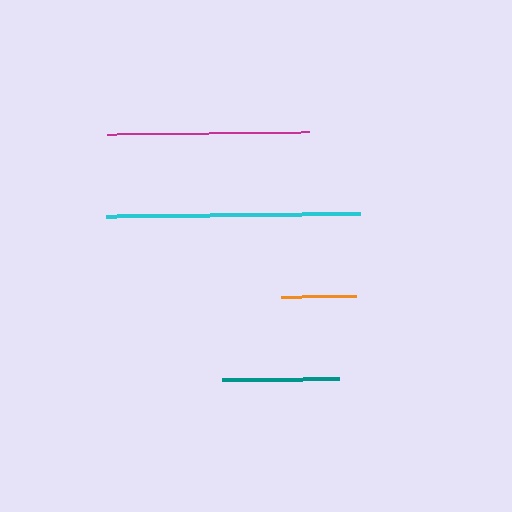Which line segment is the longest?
The cyan line is the longest at approximately 253 pixels.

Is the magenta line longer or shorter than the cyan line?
The cyan line is longer than the magenta line.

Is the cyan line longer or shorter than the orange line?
The cyan line is longer than the orange line.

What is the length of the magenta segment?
The magenta segment is approximately 202 pixels long.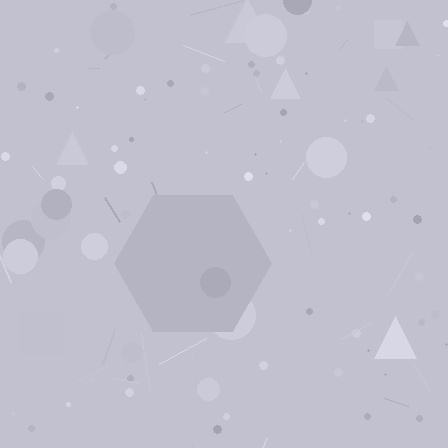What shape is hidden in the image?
A hexagon is hidden in the image.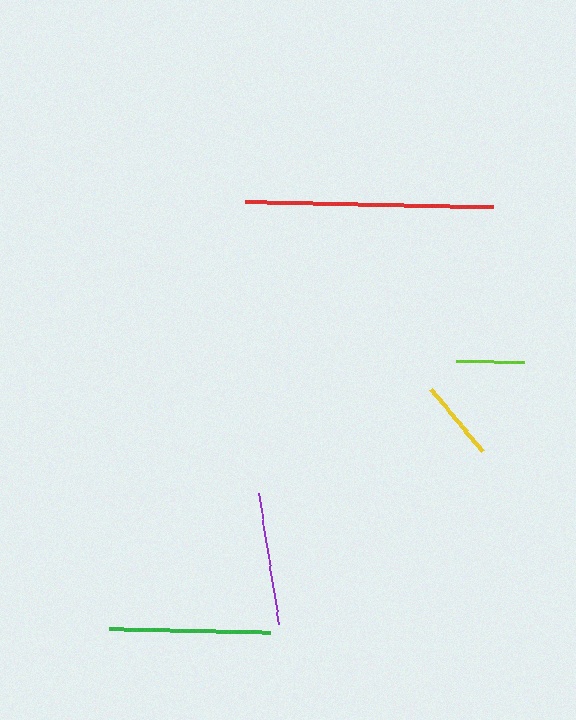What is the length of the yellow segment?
The yellow segment is approximately 81 pixels long.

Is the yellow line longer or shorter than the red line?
The red line is longer than the yellow line.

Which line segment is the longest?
The red line is the longest at approximately 248 pixels.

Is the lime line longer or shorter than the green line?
The green line is longer than the lime line.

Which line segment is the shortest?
The lime line is the shortest at approximately 68 pixels.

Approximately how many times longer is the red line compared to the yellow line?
The red line is approximately 3.1 times the length of the yellow line.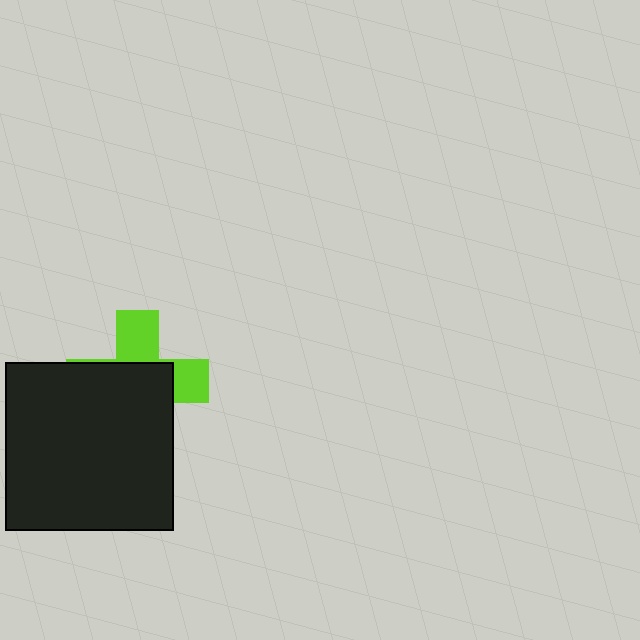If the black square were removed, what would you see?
You would see the complete lime cross.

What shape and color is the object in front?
The object in front is a black square.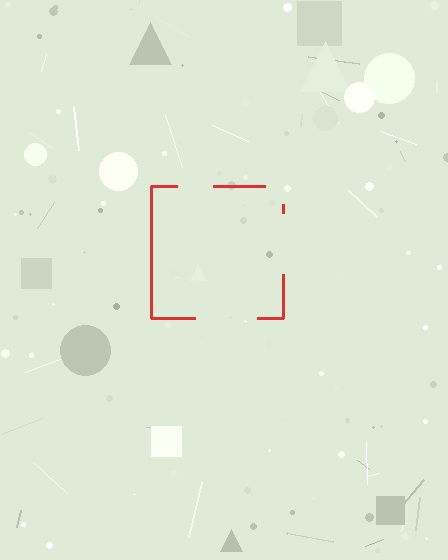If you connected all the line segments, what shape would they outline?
They would outline a square.